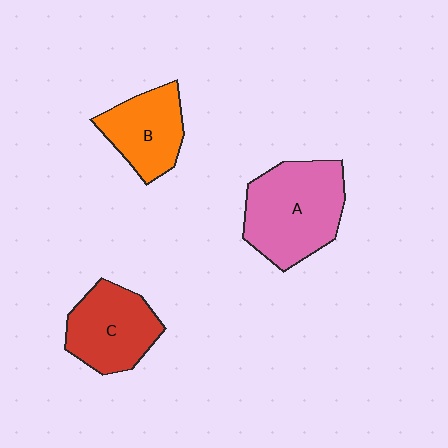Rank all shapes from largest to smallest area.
From largest to smallest: A (pink), C (red), B (orange).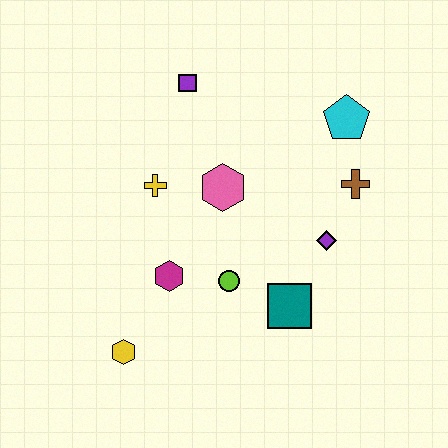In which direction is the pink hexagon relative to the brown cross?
The pink hexagon is to the left of the brown cross.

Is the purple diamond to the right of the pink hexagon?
Yes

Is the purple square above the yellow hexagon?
Yes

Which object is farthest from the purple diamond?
The yellow hexagon is farthest from the purple diamond.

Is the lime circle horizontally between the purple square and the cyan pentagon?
Yes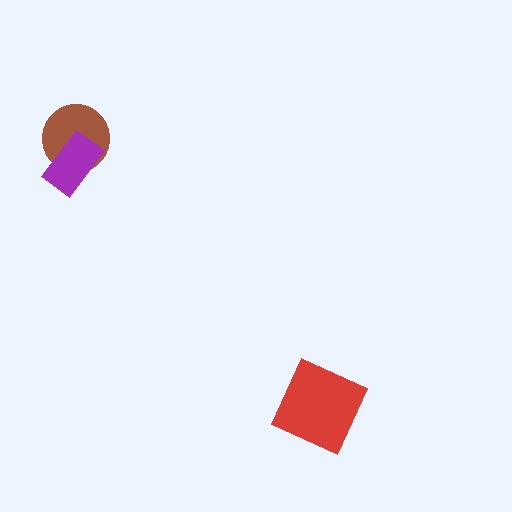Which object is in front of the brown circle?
The purple rectangle is in front of the brown circle.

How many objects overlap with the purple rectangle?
1 object overlaps with the purple rectangle.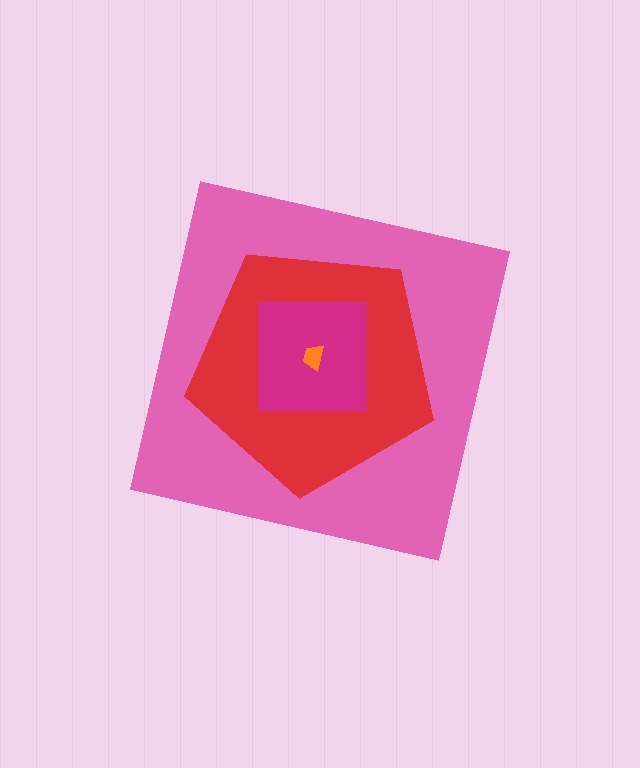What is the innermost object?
The orange trapezoid.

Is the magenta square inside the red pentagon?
Yes.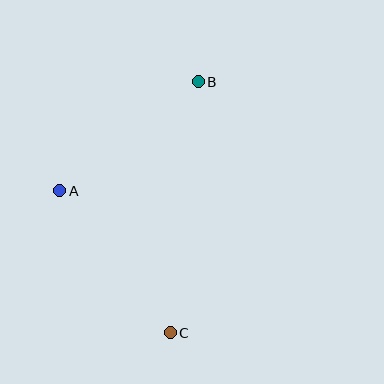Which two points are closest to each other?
Points A and B are closest to each other.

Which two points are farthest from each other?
Points B and C are farthest from each other.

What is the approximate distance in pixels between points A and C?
The distance between A and C is approximately 180 pixels.